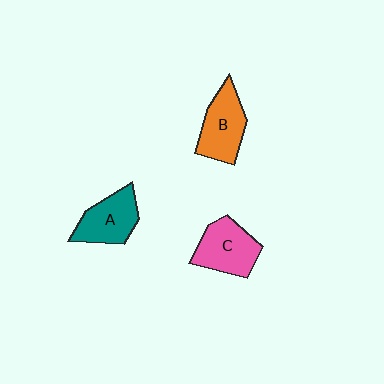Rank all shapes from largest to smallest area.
From largest to smallest: B (orange), C (pink), A (teal).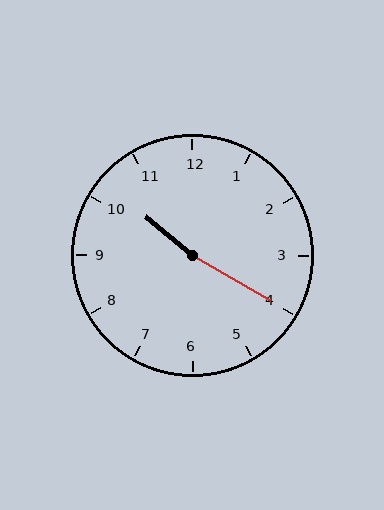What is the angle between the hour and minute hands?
Approximately 170 degrees.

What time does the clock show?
10:20.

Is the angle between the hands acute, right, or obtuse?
It is obtuse.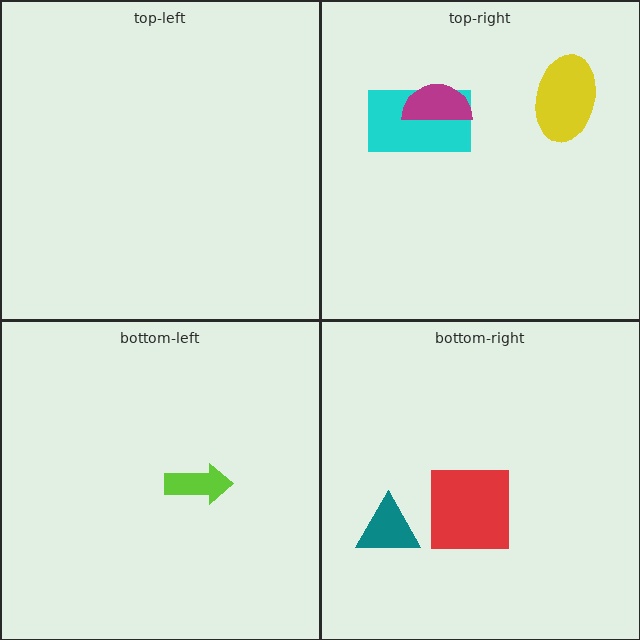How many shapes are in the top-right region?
3.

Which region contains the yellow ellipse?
The top-right region.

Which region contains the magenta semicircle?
The top-right region.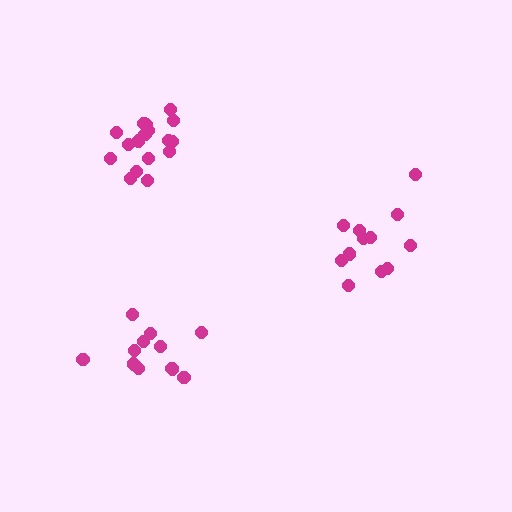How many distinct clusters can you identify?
There are 3 distinct clusters.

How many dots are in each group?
Group 1: 17 dots, Group 2: 12 dots, Group 3: 12 dots (41 total).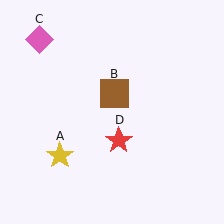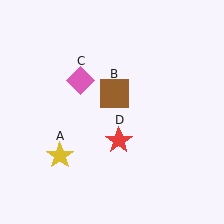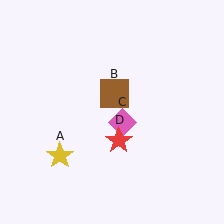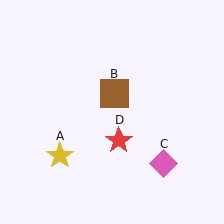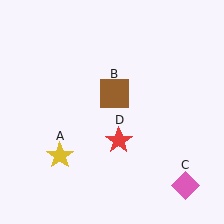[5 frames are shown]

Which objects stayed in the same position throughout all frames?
Yellow star (object A) and brown square (object B) and red star (object D) remained stationary.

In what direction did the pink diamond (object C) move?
The pink diamond (object C) moved down and to the right.